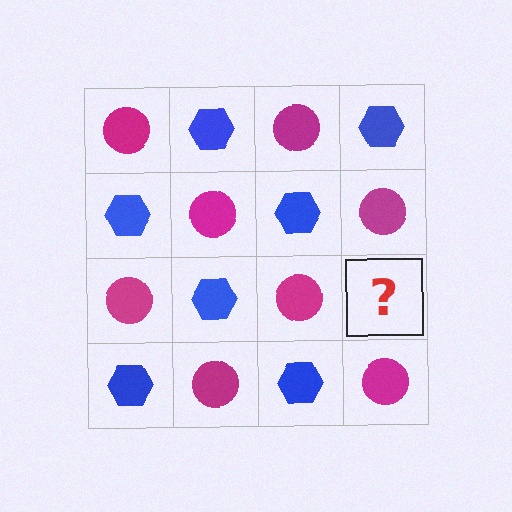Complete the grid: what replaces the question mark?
The question mark should be replaced with a blue hexagon.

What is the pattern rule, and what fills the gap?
The rule is that it alternates magenta circle and blue hexagon in a checkerboard pattern. The gap should be filled with a blue hexagon.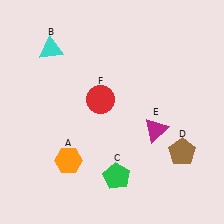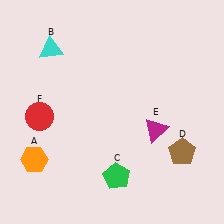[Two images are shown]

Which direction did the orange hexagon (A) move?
The orange hexagon (A) moved left.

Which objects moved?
The objects that moved are: the orange hexagon (A), the red circle (F).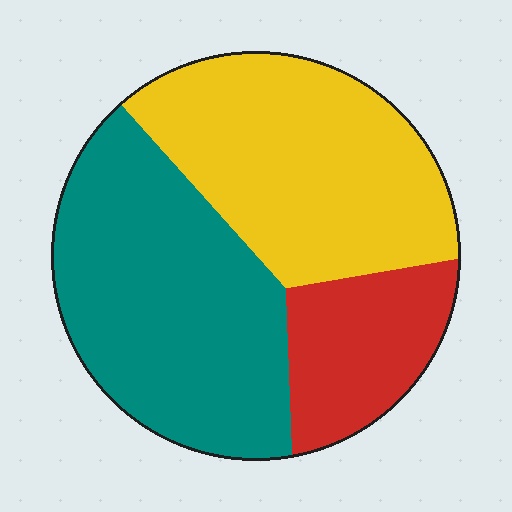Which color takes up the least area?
Red, at roughly 20%.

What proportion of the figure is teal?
Teal covers around 45% of the figure.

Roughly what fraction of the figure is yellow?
Yellow takes up about two fifths (2/5) of the figure.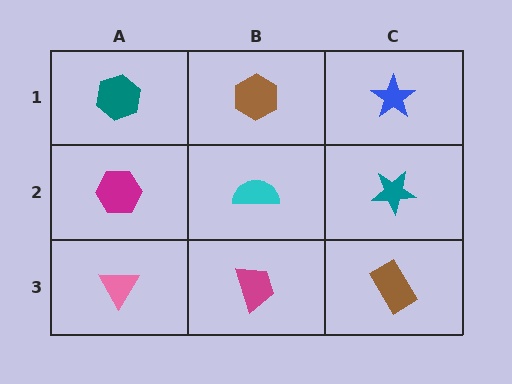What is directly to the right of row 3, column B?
A brown rectangle.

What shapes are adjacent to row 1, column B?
A cyan semicircle (row 2, column B), a teal hexagon (row 1, column A), a blue star (row 1, column C).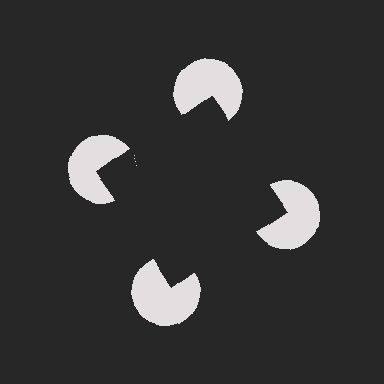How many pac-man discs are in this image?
There are 4 — one at each vertex of the illusory square.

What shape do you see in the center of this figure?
An illusory square — its edges are inferred from the aligned wedge cuts in the pac-man discs, not physically drawn.